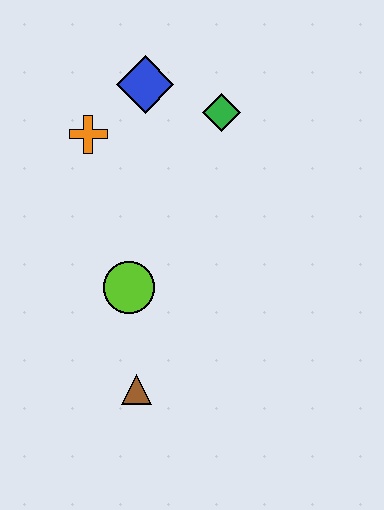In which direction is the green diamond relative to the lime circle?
The green diamond is above the lime circle.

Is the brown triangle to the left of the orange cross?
No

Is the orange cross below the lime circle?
No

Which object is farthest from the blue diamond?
The brown triangle is farthest from the blue diamond.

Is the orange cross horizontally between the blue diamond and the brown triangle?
No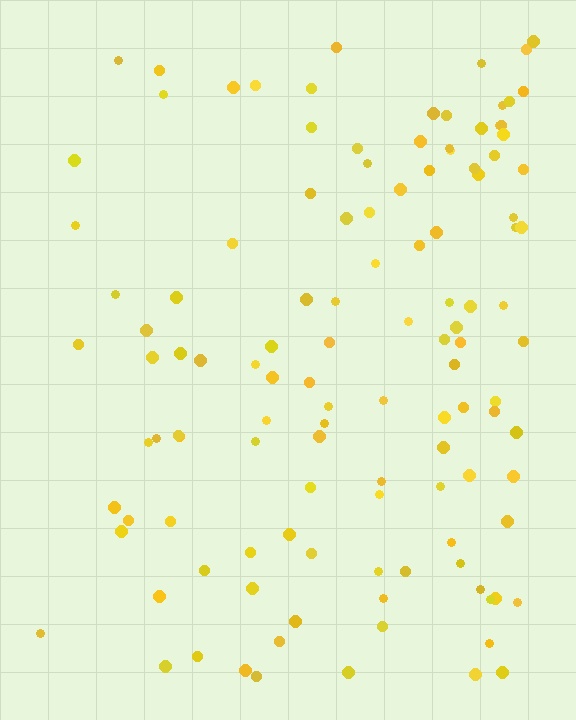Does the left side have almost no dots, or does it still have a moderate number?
Still a moderate number, just noticeably fewer than the right.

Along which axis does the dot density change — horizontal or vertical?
Horizontal.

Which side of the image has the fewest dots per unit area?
The left.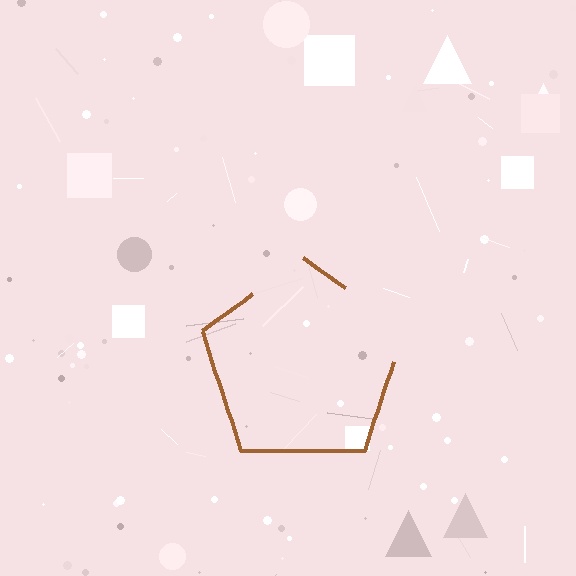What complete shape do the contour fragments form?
The contour fragments form a pentagon.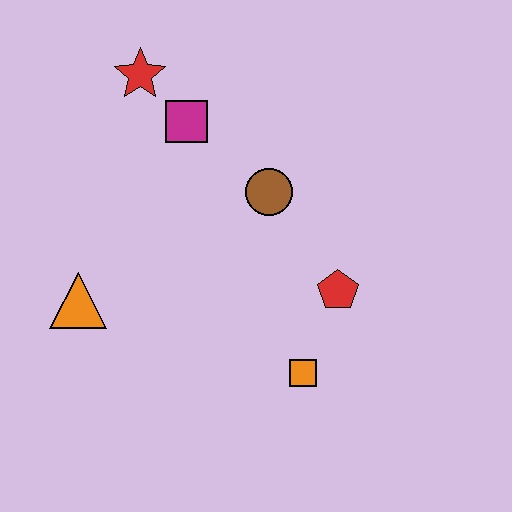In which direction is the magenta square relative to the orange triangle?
The magenta square is above the orange triangle.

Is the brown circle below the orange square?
No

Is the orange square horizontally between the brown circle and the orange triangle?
No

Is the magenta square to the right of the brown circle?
No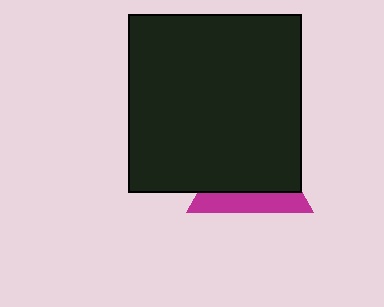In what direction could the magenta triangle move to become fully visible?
The magenta triangle could move down. That would shift it out from behind the black rectangle entirely.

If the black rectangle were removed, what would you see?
You would see the complete magenta triangle.